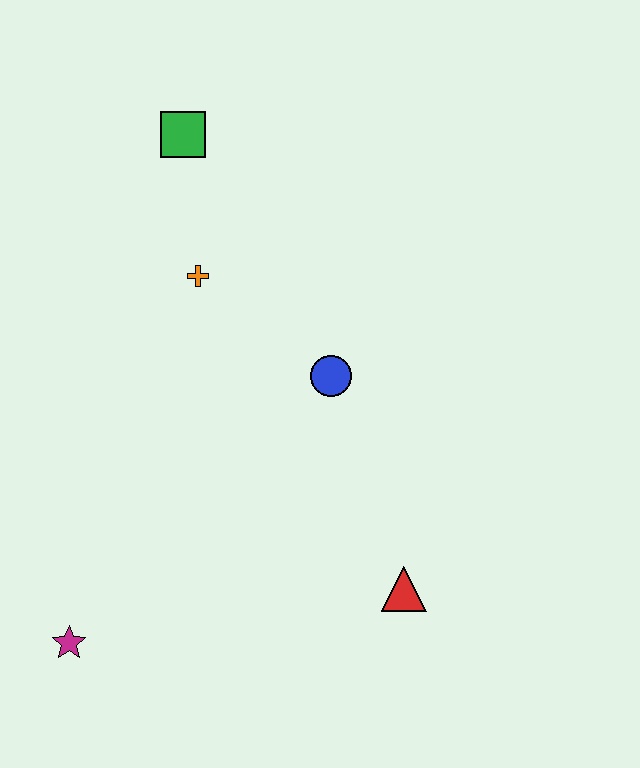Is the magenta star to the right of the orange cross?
No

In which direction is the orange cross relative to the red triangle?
The orange cross is above the red triangle.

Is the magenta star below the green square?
Yes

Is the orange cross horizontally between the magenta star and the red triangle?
Yes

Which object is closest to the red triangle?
The blue circle is closest to the red triangle.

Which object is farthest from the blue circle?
The magenta star is farthest from the blue circle.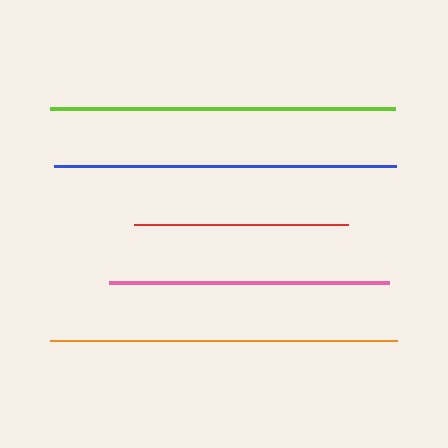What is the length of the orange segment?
The orange segment is approximately 347 pixels long.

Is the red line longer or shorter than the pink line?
The pink line is longer than the red line.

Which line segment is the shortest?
The red line is the shortest at approximately 214 pixels.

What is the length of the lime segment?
The lime segment is approximately 346 pixels long.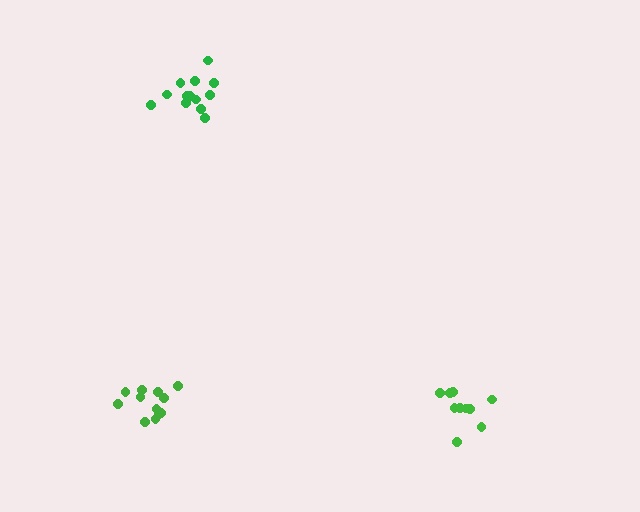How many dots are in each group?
Group 1: 10 dots, Group 2: 13 dots, Group 3: 12 dots (35 total).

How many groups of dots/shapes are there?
There are 3 groups.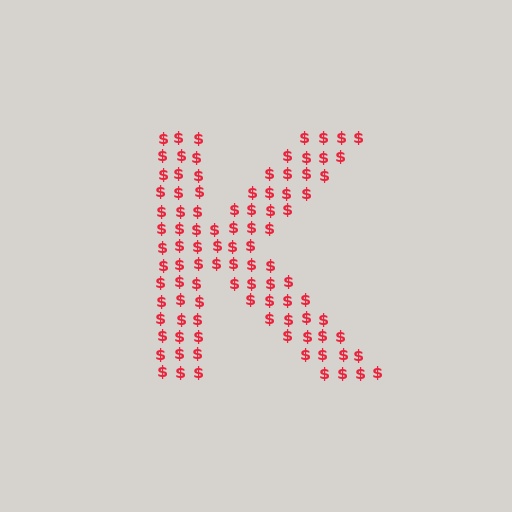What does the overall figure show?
The overall figure shows the letter K.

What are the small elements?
The small elements are dollar signs.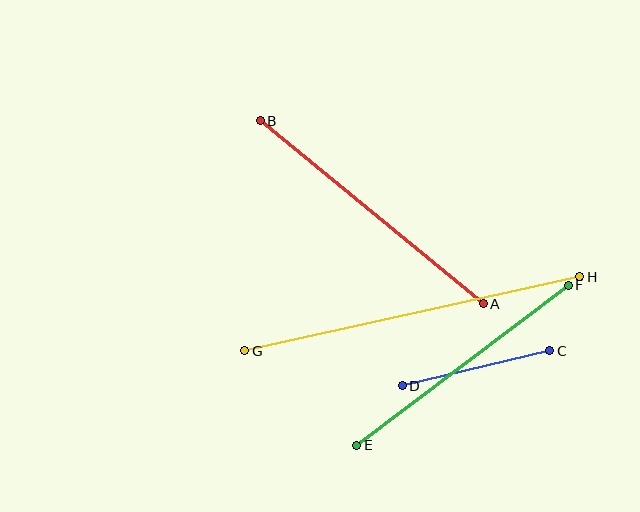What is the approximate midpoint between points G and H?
The midpoint is at approximately (412, 314) pixels.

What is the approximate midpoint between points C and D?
The midpoint is at approximately (476, 368) pixels.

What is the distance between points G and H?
The distance is approximately 343 pixels.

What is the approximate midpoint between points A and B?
The midpoint is at approximately (372, 212) pixels.